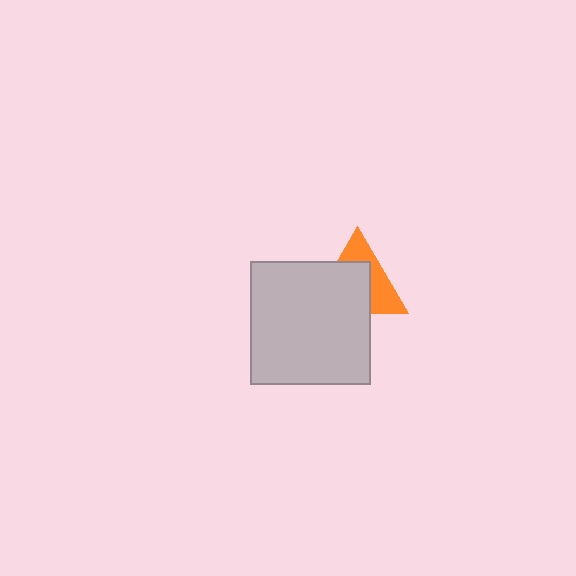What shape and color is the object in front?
The object in front is a light gray rectangle.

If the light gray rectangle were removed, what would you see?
You would see the complete orange triangle.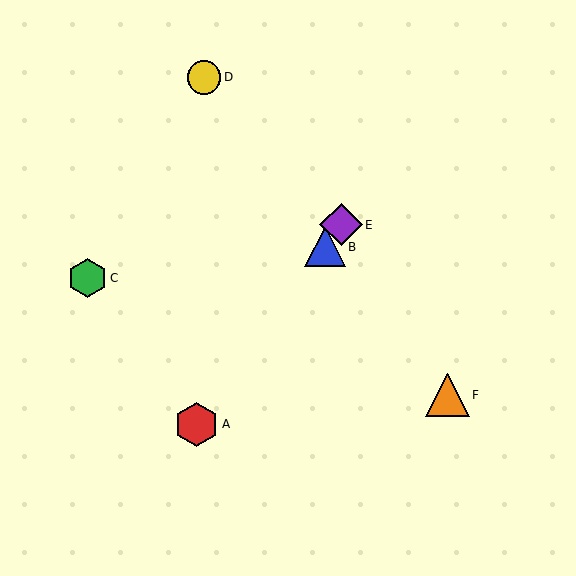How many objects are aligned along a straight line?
3 objects (A, B, E) are aligned along a straight line.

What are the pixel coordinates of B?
Object B is at (325, 247).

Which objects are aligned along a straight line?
Objects A, B, E are aligned along a straight line.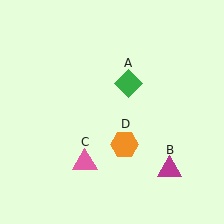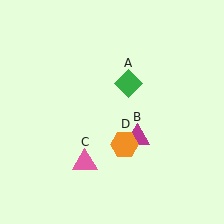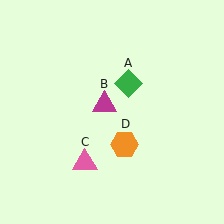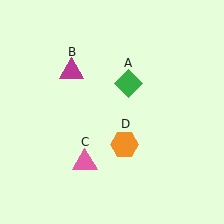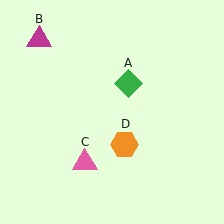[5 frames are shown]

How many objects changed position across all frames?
1 object changed position: magenta triangle (object B).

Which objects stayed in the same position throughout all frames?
Green diamond (object A) and pink triangle (object C) and orange hexagon (object D) remained stationary.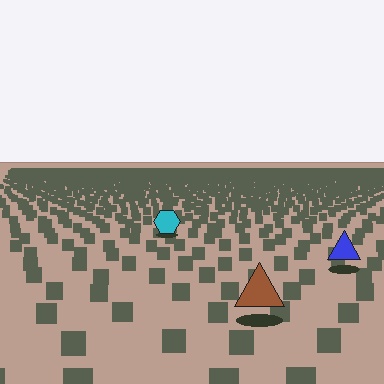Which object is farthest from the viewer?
The cyan hexagon is farthest from the viewer. It appears smaller and the ground texture around it is denser.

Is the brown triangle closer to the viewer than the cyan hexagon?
Yes. The brown triangle is closer — you can tell from the texture gradient: the ground texture is coarser near it.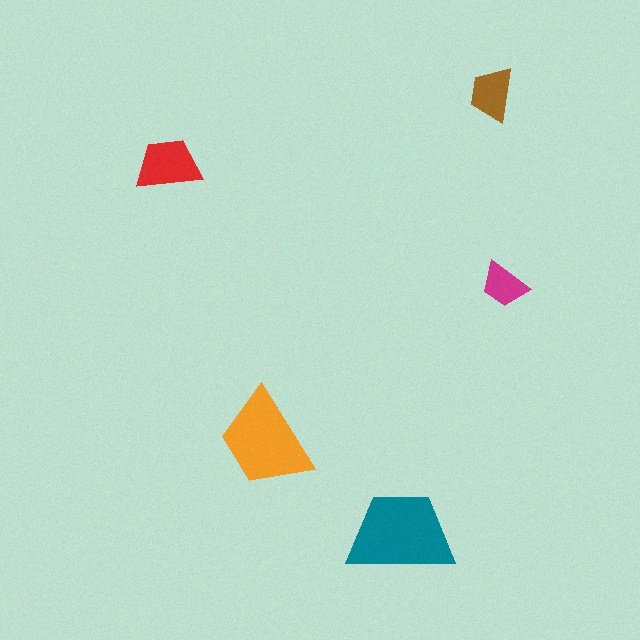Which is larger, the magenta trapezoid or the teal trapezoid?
The teal one.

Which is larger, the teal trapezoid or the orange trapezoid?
The teal one.